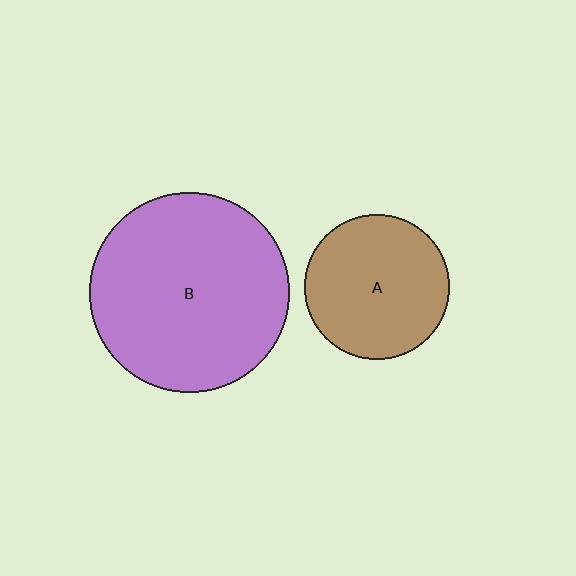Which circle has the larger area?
Circle B (purple).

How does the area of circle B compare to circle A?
Approximately 1.9 times.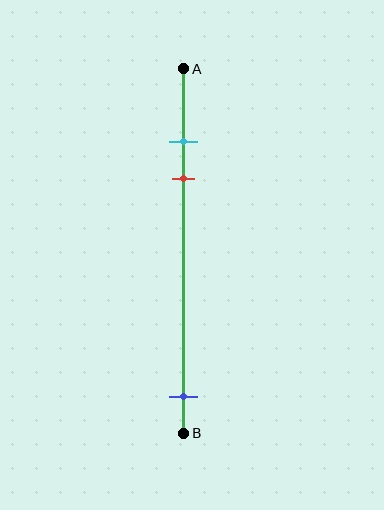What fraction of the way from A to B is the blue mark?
The blue mark is approximately 90% (0.9) of the way from A to B.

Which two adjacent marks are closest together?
The cyan and red marks are the closest adjacent pair.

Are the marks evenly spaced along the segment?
No, the marks are not evenly spaced.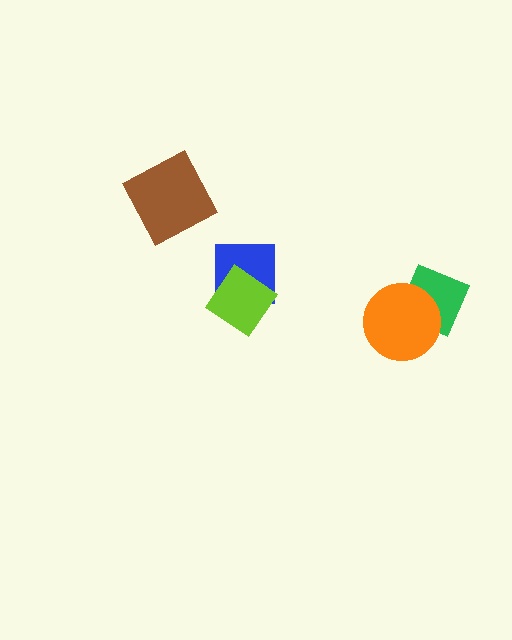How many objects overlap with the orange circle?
1 object overlaps with the orange circle.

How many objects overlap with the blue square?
1 object overlaps with the blue square.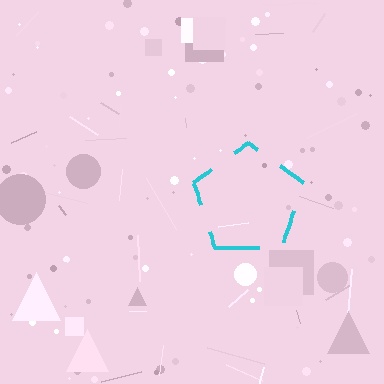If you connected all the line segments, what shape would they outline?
They would outline a pentagon.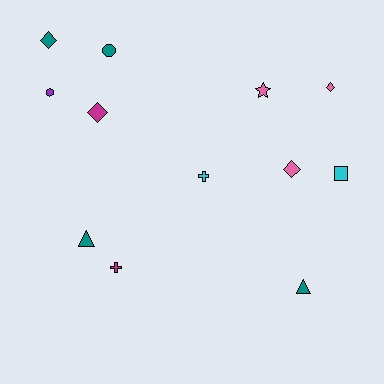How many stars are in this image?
There is 1 star.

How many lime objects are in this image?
There are no lime objects.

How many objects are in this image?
There are 12 objects.